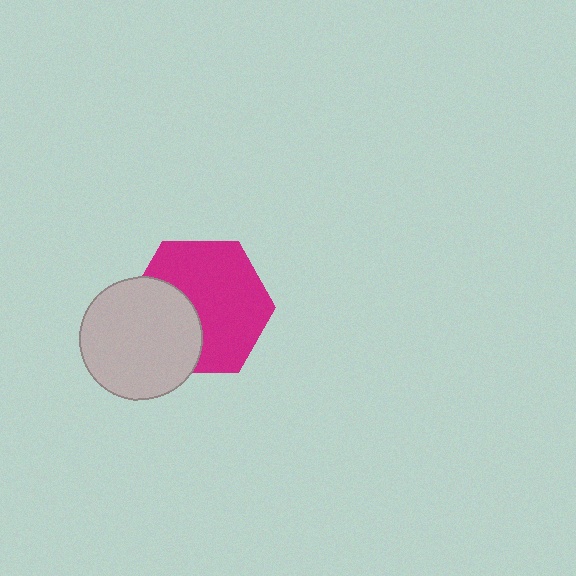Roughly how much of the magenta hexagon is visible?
Most of it is visible (roughly 66%).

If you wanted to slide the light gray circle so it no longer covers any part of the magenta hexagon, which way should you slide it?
Slide it left — that is the most direct way to separate the two shapes.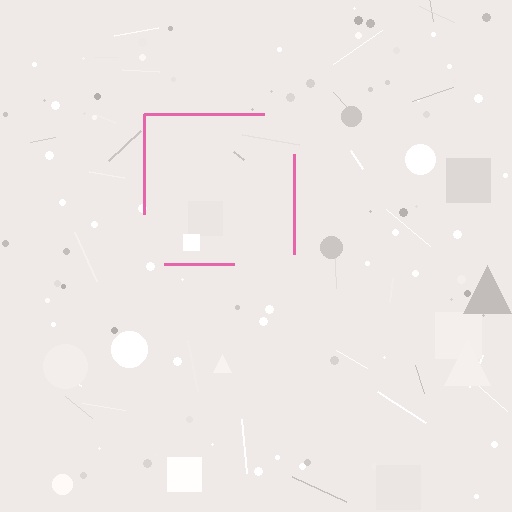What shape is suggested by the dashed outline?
The dashed outline suggests a square.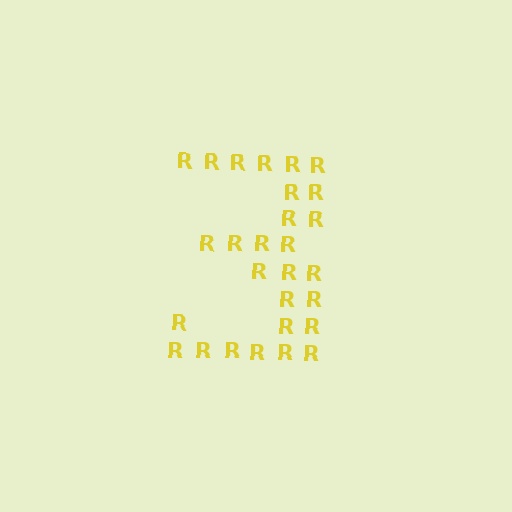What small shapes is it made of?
It is made of small letter R's.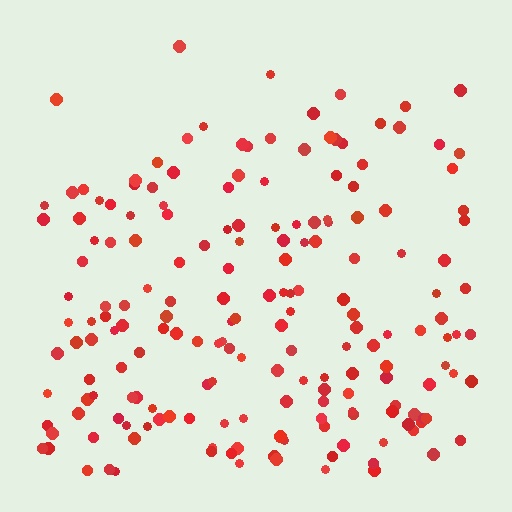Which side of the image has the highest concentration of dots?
The bottom.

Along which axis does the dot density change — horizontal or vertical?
Vertical.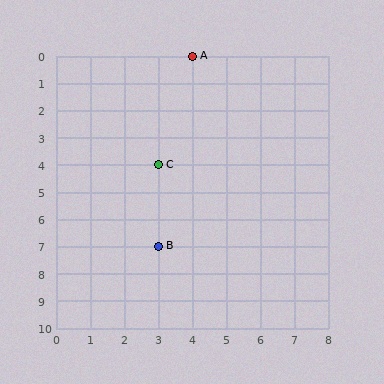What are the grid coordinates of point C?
Point C is at grid coordinates (3, 4).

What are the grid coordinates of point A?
Point A is at grid coordinates (4, 0).